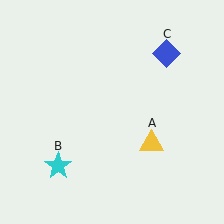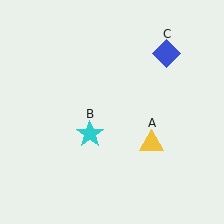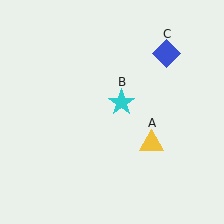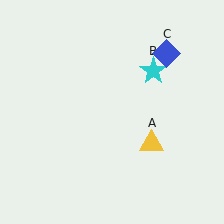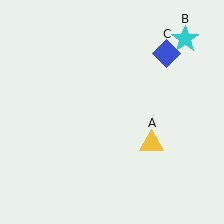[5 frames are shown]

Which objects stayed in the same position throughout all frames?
Yellow triangle (object A) and blue diamond (object C) remained stationary.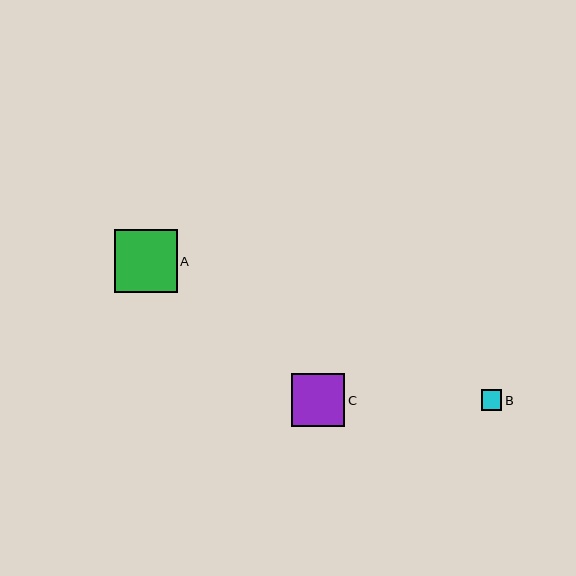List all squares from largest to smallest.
From largest to smallest: A, C, B.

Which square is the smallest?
Square B is the smallest with a size of approximately 21 pixels.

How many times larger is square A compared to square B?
Square A is approximately 3.0 times the size of square B.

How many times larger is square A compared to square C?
Square A is approximately 1.2 times the size of square C.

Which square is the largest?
Square A is the largest with a size of approximately 62 pixels.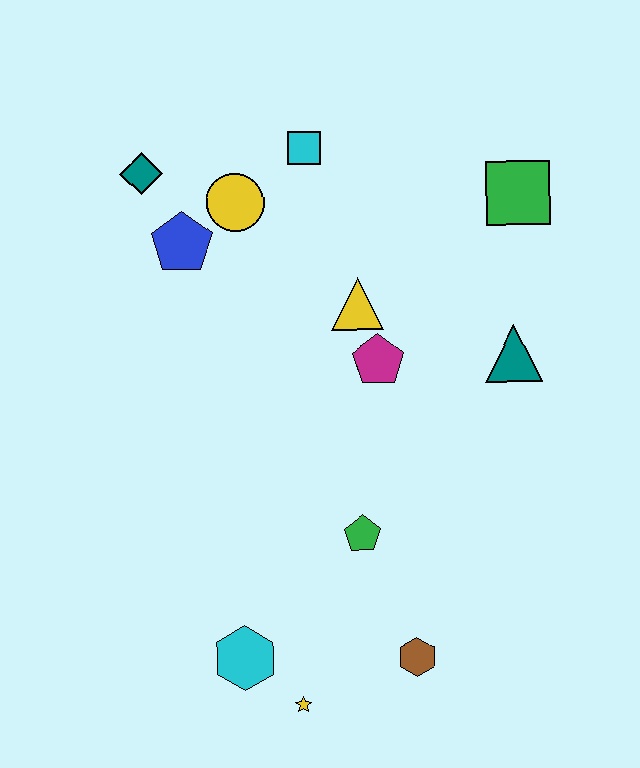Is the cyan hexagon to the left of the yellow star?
Yes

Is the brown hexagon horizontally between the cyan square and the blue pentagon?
No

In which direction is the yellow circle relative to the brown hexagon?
The yellow circle is above the brown hexagon.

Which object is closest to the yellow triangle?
The magenta pentagon is closest to the yellow triangle.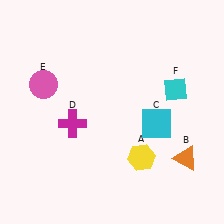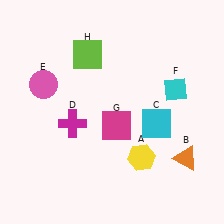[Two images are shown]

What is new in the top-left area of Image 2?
A lime square (H) was added in the top-left area of Image 2.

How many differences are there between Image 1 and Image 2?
There are 2 differences between the two images.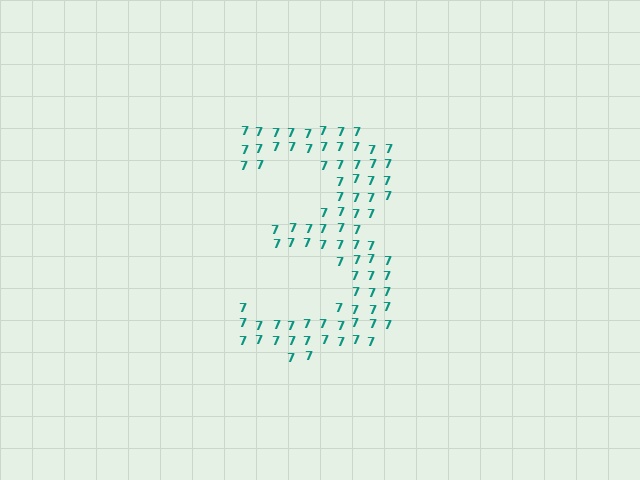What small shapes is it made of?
It is made of small digit 7's.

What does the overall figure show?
The overall figure shows the digit 3.